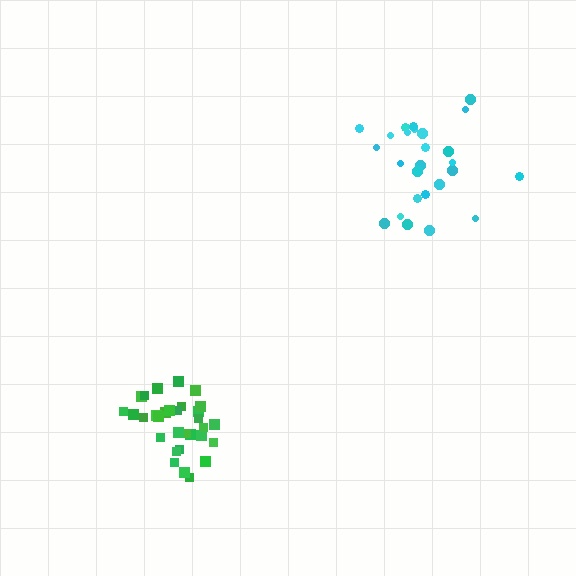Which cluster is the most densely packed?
Green.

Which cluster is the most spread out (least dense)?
Cyan.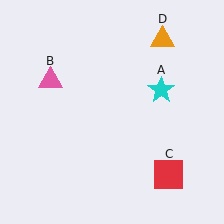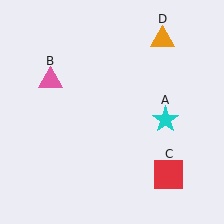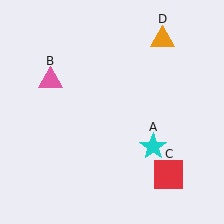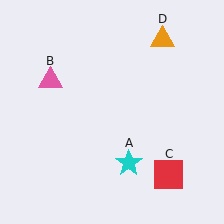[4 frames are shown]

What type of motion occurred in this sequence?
The cyan star (object A) rotated clockwise around the center of the scene.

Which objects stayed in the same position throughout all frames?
Pink triangle (object B) and red square (object C) and orange triangle (object D) remained stationary.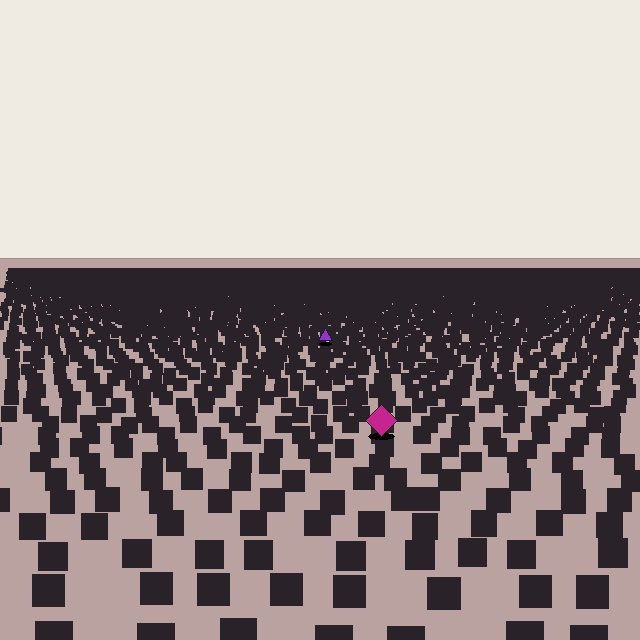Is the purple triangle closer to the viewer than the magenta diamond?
No. The magenta diamond is closer — you can tell from the texture gradient: the ground texture is coarser near it.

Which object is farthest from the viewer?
The purple triangle is farthest from the viewer. It appears smaller and the ground texture around it is denser.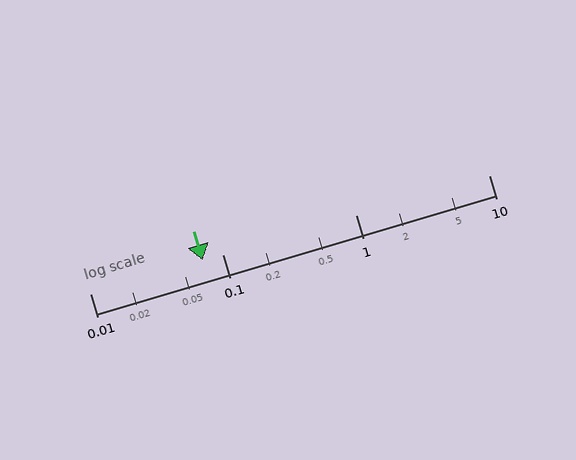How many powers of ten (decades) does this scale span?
The scale spans 3 decades, from 0.01 to 10.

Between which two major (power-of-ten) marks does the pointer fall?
The pointer is between 0.01 and 0.1.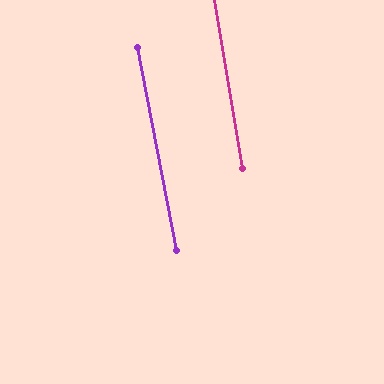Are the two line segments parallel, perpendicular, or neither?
Parallel — their directions differ by only 1.4°.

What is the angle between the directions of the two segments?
Approximately 1 degree.